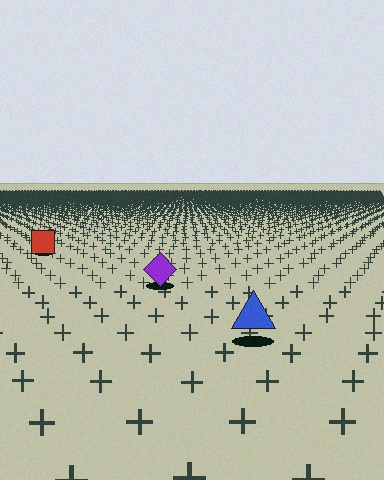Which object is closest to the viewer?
The blue triangle is closest. The texture marks near it are larger and more spread out.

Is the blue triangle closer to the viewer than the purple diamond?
Yes. The blue triangle is closer — you can tell from the texture gradient: the ground texture is coarser near it.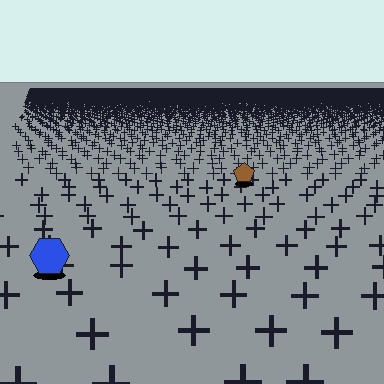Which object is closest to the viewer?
The blue hexagon is closest. The texture marks near it are larger and more spread out.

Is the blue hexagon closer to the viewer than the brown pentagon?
Yes. The blue hexagon is closer — you can tell from the texture gradient: the ground texture is coarser near it.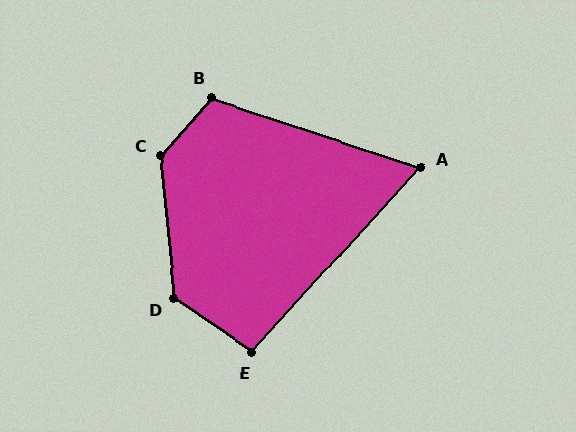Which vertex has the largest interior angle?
C, at approximately 134 degrees.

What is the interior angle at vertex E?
Approximately 98 degrees (obtuse).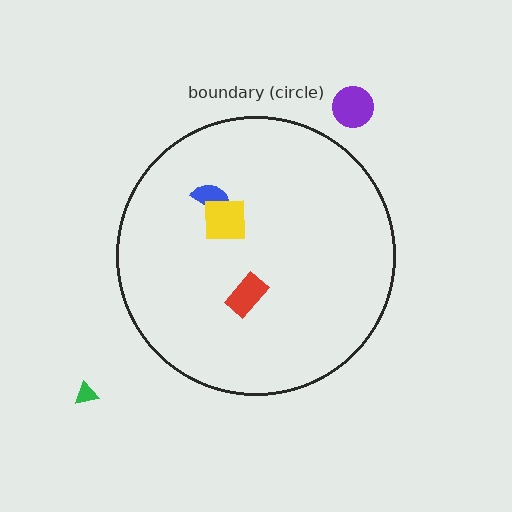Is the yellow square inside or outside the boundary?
Inside.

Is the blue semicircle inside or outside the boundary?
Inside.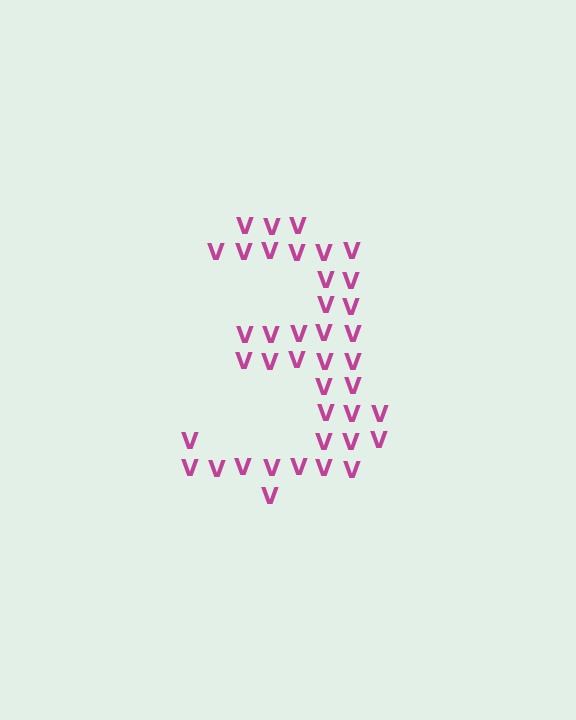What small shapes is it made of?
It is made of small letter V's.